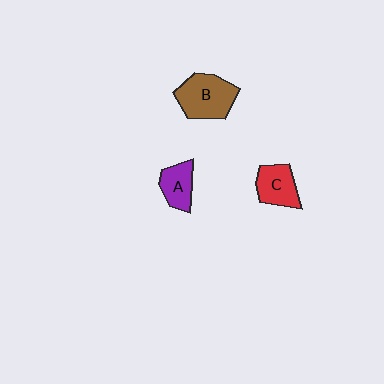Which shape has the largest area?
Shape B (brown).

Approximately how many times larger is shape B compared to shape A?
Approximately 1.7 times.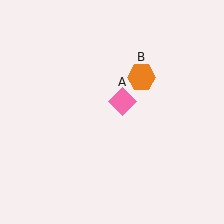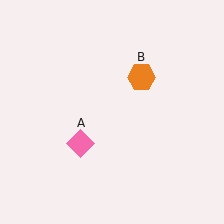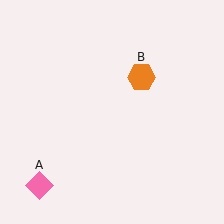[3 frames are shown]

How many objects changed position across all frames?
1 object changed position: pink diamond (object A).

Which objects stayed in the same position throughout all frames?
Orange hexagon (object B) remained stationary.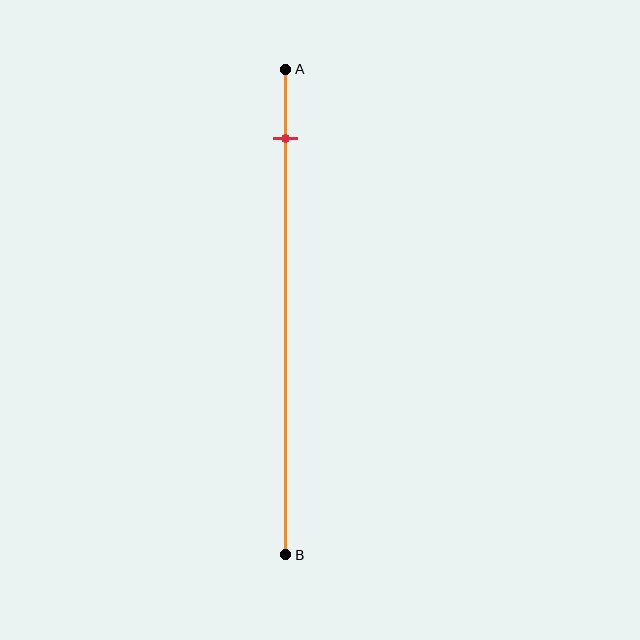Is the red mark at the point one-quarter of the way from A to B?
No, the mark is at about 15% from A, not at the 25% one-quarter point.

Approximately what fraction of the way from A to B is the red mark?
The red mark is approximately 15% of the way from A to B.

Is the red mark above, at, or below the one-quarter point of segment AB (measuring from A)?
The red mark is above the one-quarter point of segment AB.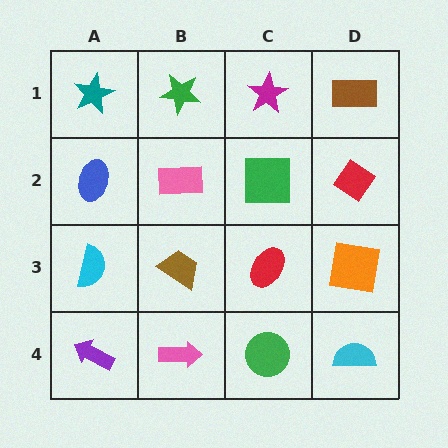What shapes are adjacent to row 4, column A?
A cyan semicircle (row 3, column A), a pink arrow (row 4, column B).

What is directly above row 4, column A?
A cyan semicircle.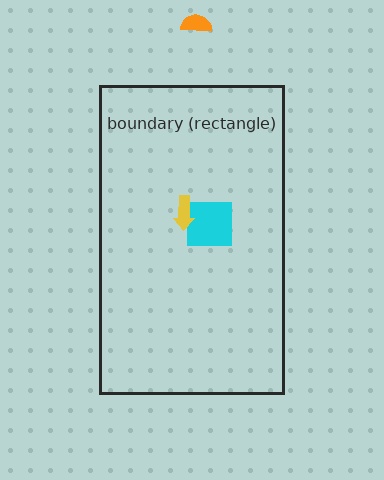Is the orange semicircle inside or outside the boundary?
Outside.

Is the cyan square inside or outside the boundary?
Inside.